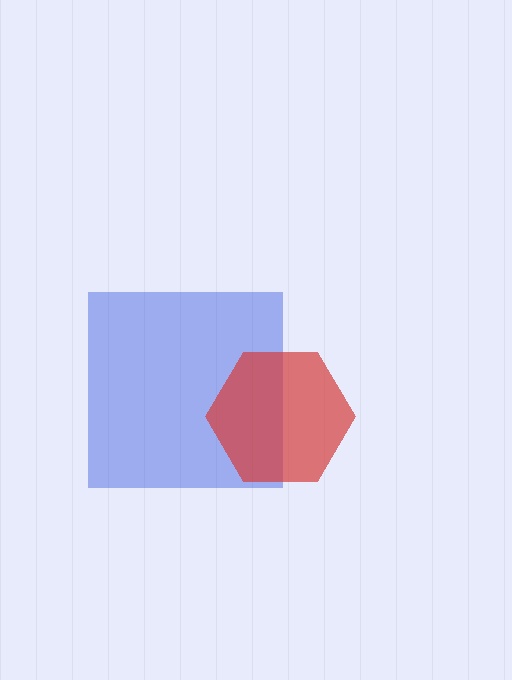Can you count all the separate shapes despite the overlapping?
Yes, there are 2 separate shapes.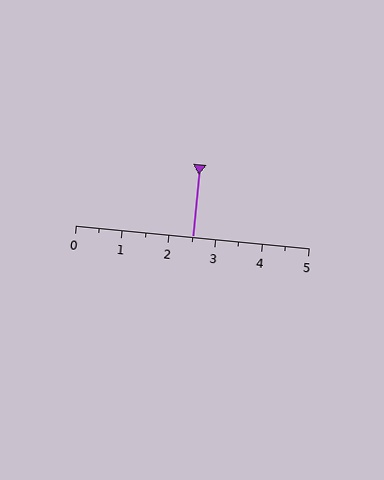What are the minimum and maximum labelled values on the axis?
The axis runs from 0 to 5.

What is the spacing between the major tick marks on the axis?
The major ticks are spaced 1 apart.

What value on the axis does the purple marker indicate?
The marker indicates approximately 2.5.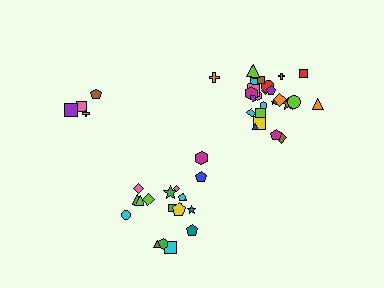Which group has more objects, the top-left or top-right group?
The top-right group.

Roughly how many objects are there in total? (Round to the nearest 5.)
Roughly 45 objects in total.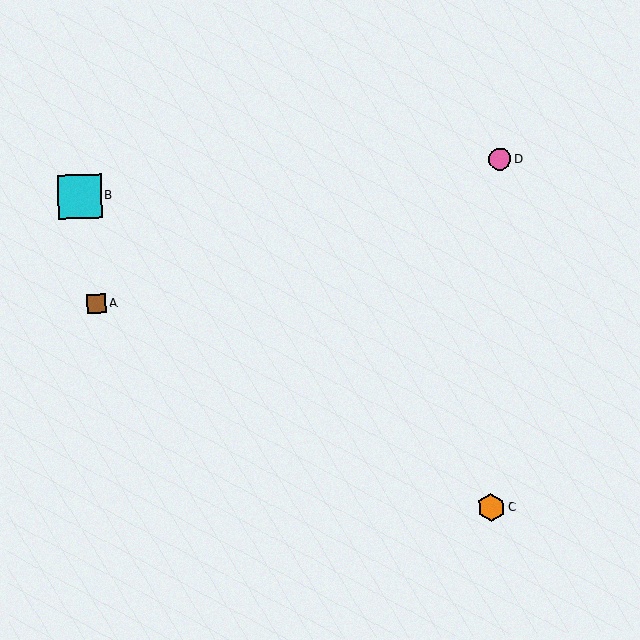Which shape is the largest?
The cyan square (labeled B) is the largest.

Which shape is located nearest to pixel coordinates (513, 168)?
The pink circle (labeled D) at (500, 159) is nearest to that location.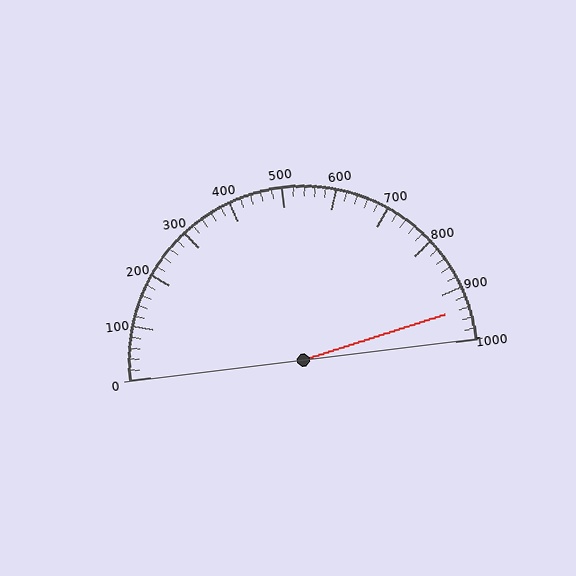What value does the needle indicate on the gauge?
The needle indicates approximately 940.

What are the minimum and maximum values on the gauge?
The gauge ranges from 0 to 1000.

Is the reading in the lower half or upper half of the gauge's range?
The reading is in the upper half of the range (0 to 1000).